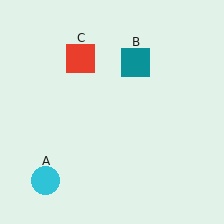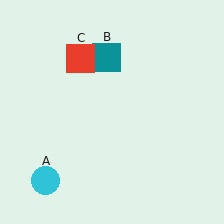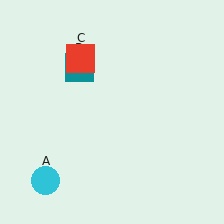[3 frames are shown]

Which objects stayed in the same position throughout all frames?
Cyan circle (object A) and red square (object C) remained stationary.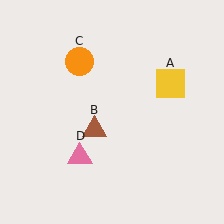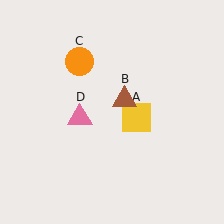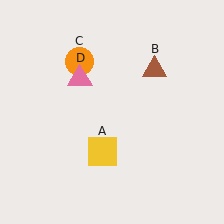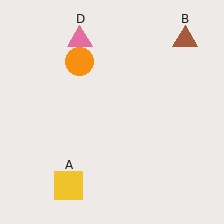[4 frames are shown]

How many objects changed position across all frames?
3 objects changed position: yellow square (object A), brown triangle (object B), pink triangle (object D).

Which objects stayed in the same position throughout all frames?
Orange circle (object C) remained stationary.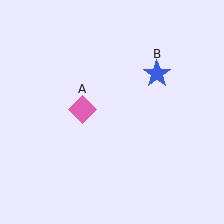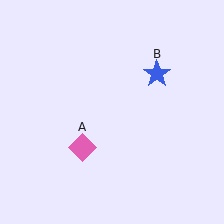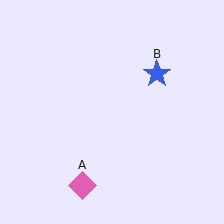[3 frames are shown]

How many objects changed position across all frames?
1 object changed position: pink diamond (object A).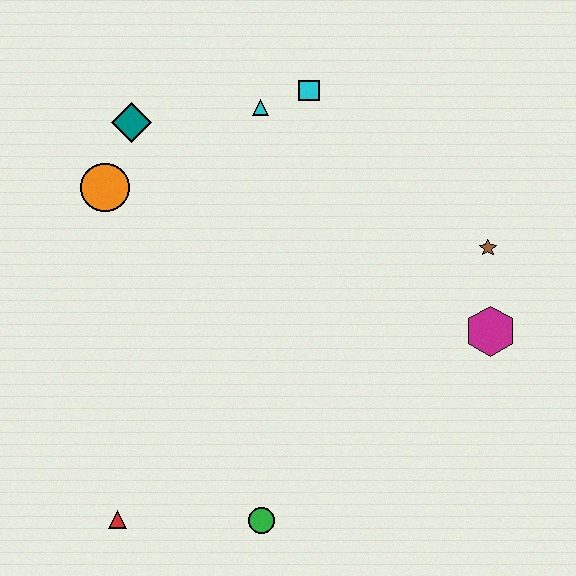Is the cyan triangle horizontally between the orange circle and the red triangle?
No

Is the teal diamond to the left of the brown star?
Yes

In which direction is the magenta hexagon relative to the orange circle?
The magenta hexagon is to the right of the orange circle.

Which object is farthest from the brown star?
The red triangle is farthest from the brown star.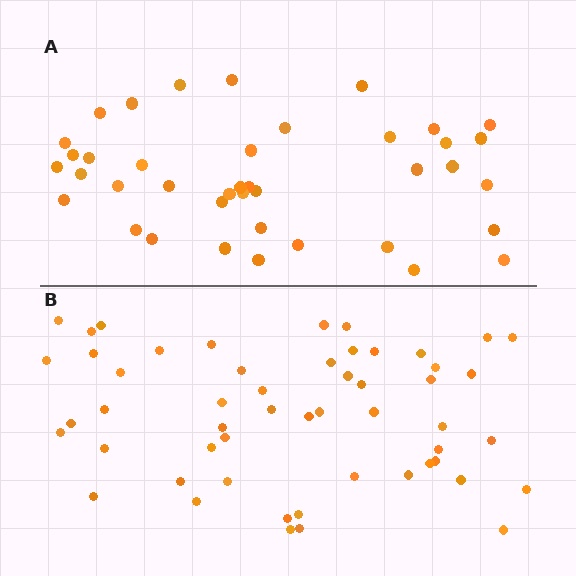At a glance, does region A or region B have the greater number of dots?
Region B (the bottom region) has more dots.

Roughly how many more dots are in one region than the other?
Region B has approximately 15 more dots than region A.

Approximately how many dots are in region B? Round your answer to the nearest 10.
About 50 dots. (The exact count is 53, which rounds to 50.)